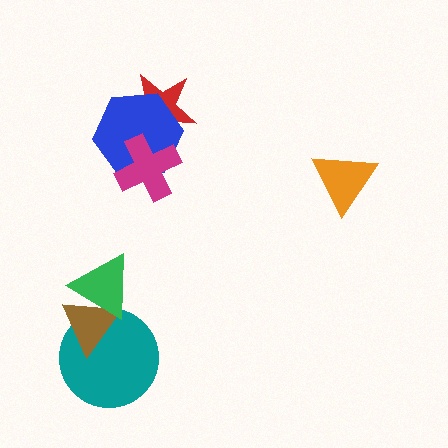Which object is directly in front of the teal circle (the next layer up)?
The brown triangle is directly in front of the teal circle.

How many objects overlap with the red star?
2 objects overlap with the red star.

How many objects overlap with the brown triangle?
2 objects overlap with the brown triangle.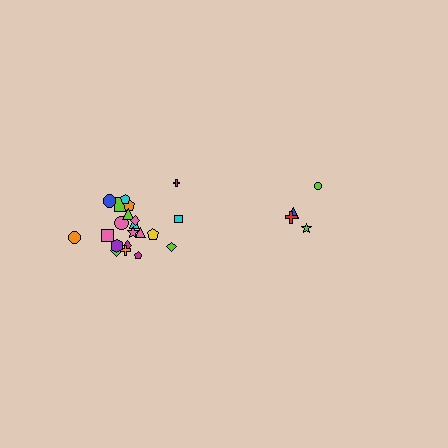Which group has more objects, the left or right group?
The left group.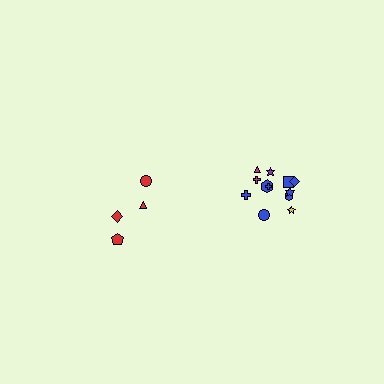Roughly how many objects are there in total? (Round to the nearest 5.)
Roughly 15 objects in total.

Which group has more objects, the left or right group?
The right group.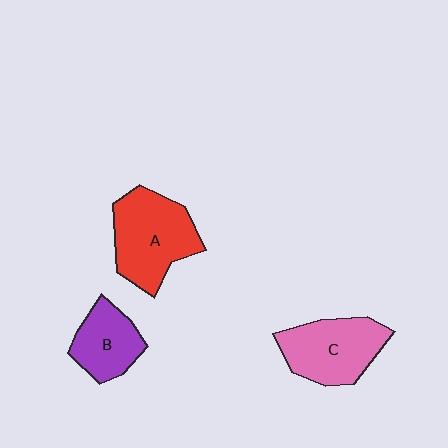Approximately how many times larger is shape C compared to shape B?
Approximately 1.4 times.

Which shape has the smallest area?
Shape B (purple).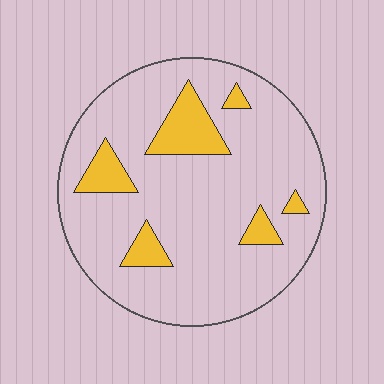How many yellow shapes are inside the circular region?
6.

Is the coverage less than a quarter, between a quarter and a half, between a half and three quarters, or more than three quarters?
Less than a quarter.